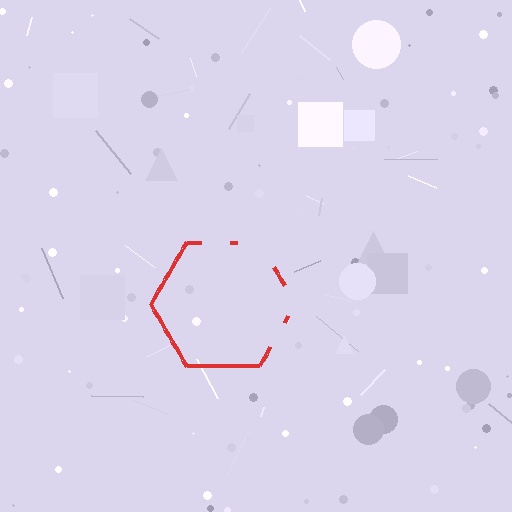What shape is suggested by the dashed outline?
The dashed outline suggests a hexagon.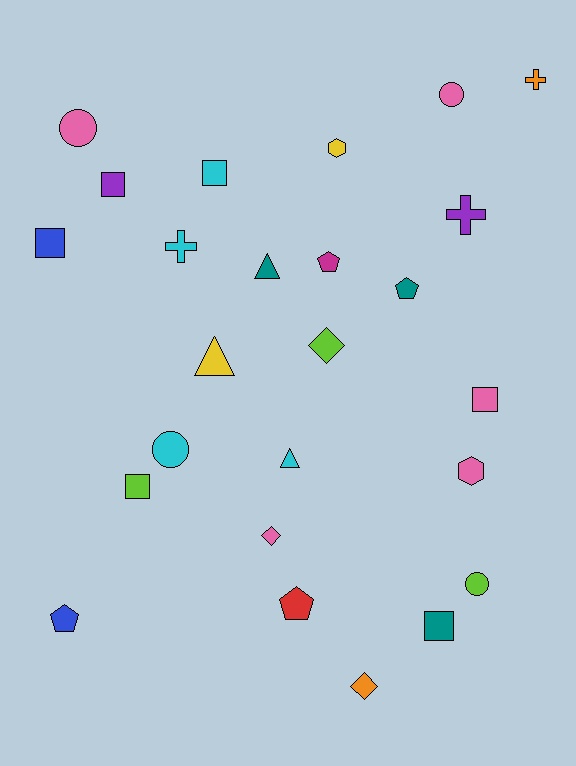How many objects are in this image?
There are 25 objects.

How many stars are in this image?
There are no stars.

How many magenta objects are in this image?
There is 1 magenta object.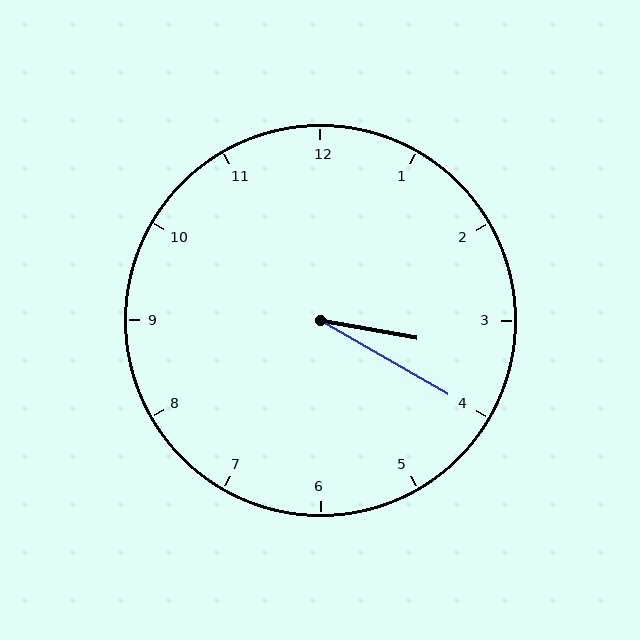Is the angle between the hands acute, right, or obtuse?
It is acute.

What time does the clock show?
3:20.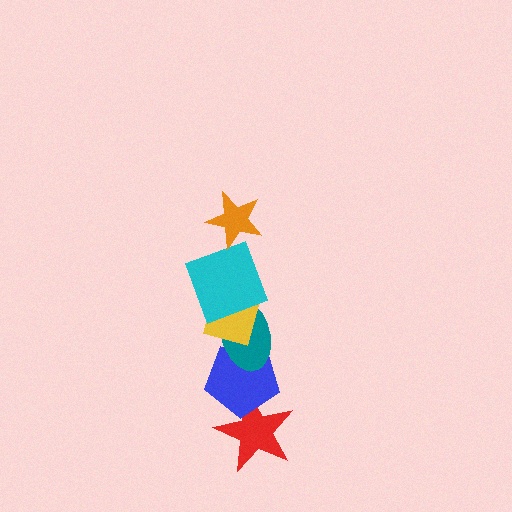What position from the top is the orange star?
The orange star is 1st from the top.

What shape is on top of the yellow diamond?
The cyan square is on top of the yellow diamond.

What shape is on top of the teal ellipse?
The yellow diamond is on top of the teal ellipse.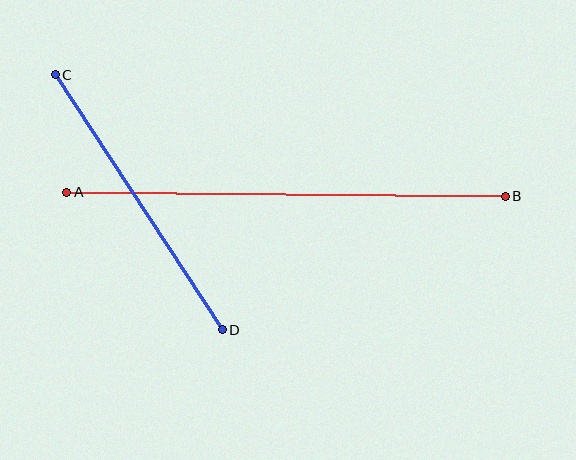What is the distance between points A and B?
The distance is approximately 439 pixels.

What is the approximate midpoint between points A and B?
The midpoint is at approximately (286, 194) pixels.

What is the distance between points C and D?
The distance is approximately 305 pixels.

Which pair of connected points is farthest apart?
Points A and B are farthest apart.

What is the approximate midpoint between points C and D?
The midpoint is at approximately (139, 202) pixels.